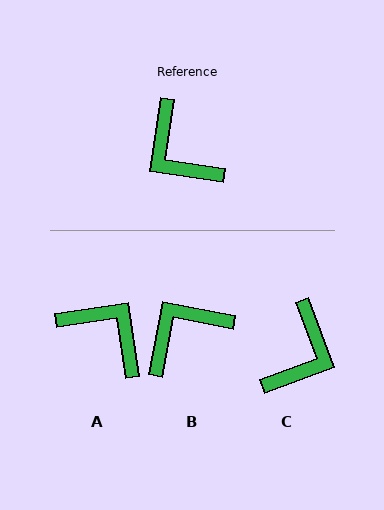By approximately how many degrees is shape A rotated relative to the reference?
Approximately 162 degrees clockwise.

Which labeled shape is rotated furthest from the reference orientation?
A, about 162 degrees away.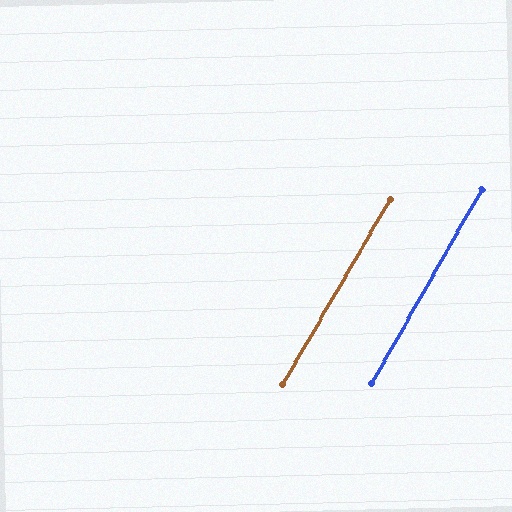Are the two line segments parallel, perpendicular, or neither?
Parallel — their directions differ by only 0.7°.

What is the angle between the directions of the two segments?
Approximately 1 degree.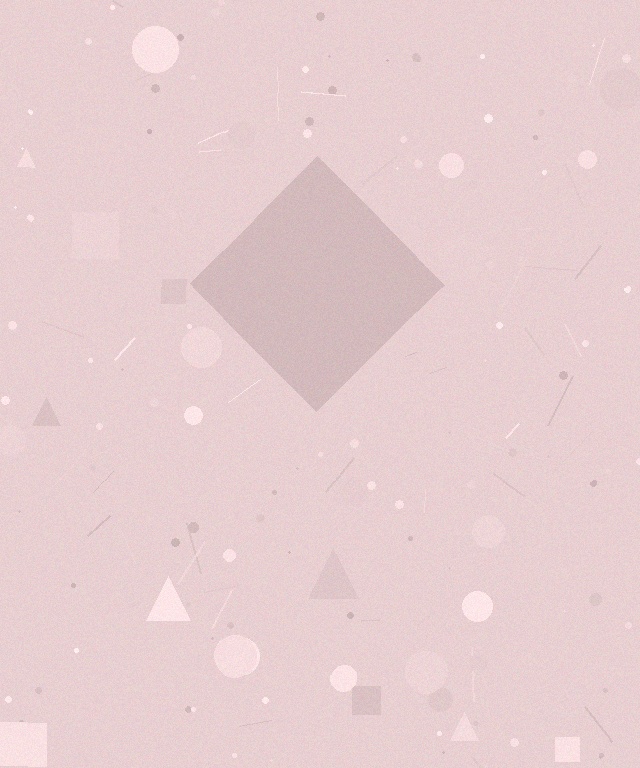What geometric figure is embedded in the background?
A diamond is embedded in the background.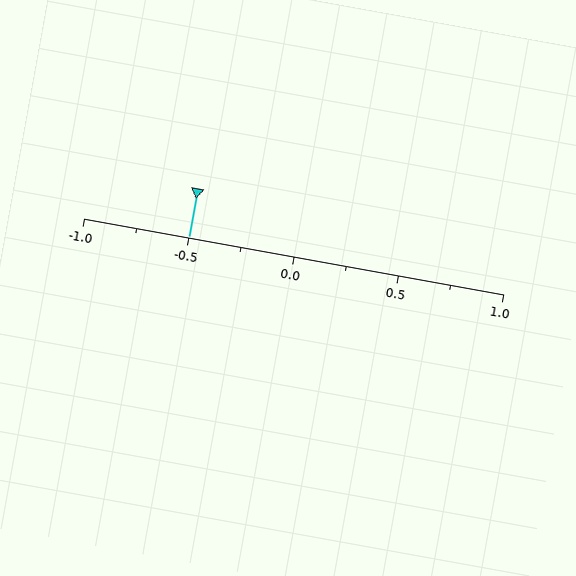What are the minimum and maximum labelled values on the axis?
The axis runs from -1.0 to 1.0.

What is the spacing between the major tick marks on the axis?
The major ticks are spaced 0.5 apart.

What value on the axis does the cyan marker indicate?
The marker indicates approximately -0.5.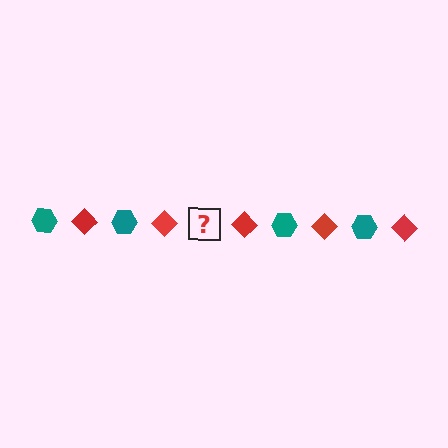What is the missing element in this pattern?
The missing element is a teal hexagon.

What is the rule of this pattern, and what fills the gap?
The rule is that the pattern alternates between teal hexagon and red diamond. The gap should be filled with a teal hexagon.